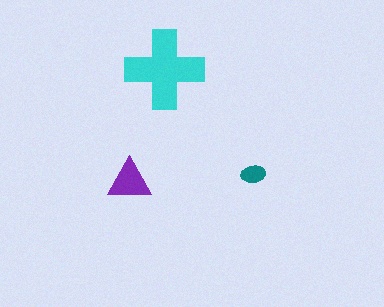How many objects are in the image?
There are 3 objects in the image.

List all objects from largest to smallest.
The cyan cross, the purple triangle, the teal ellipse.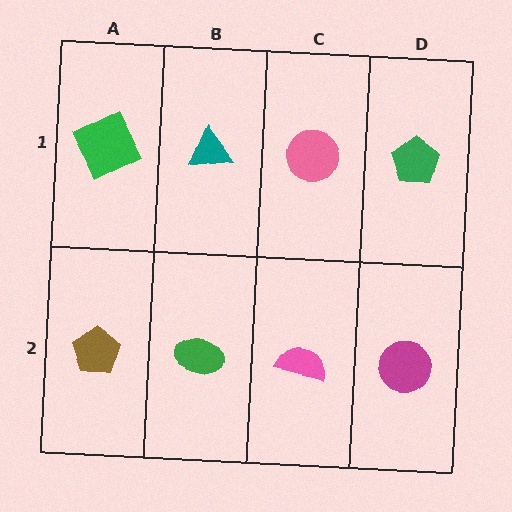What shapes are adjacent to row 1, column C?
A pink semicircle (row 2, column C), a teal triangle (row 1, column B), a green pentagon (row 1, column D).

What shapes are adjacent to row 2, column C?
A pink circle (row 1, column C), a green ellipse (row 2, column B), a magenta circle (row 2, column D).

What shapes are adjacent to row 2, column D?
A green pentagon (row 1, column D), a pink semicircle (row 2, column C).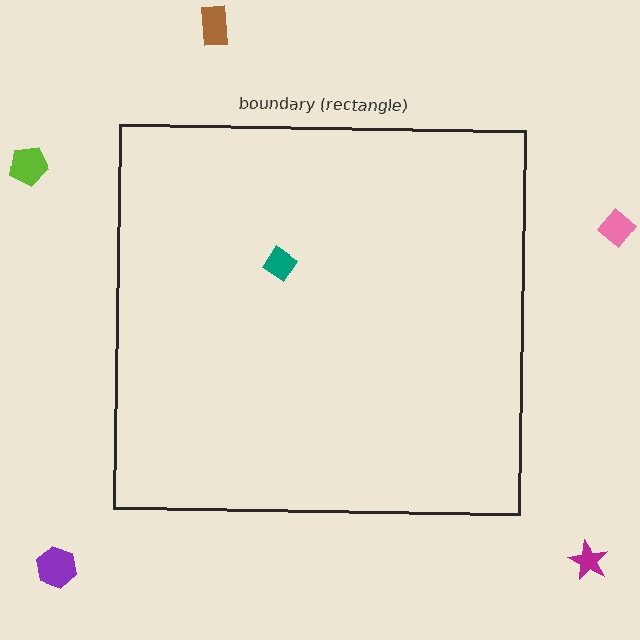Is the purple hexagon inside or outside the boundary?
Outside.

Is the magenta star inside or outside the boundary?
Outside.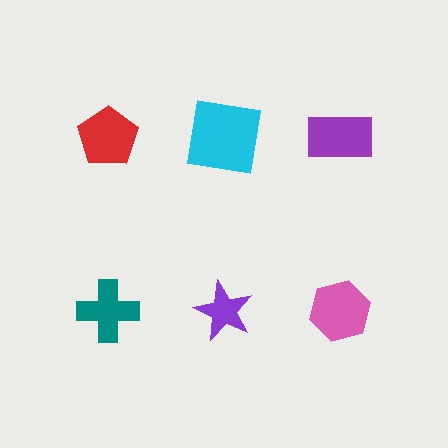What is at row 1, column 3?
A purple rectangle.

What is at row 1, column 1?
A red pentagon.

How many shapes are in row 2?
3 shapes.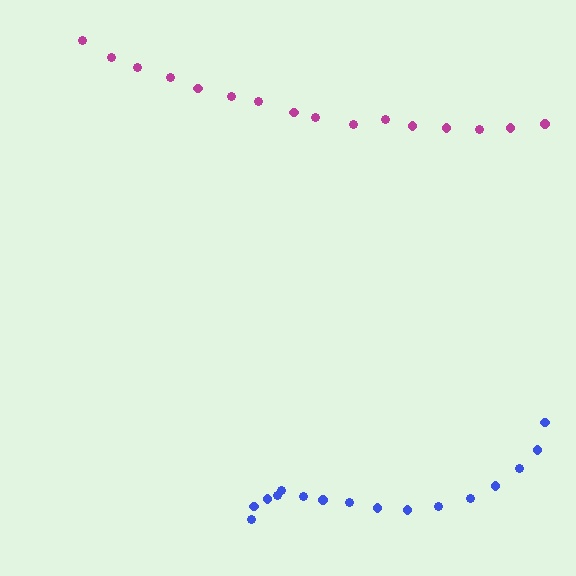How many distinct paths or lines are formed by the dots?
There are 2 distinct paths.